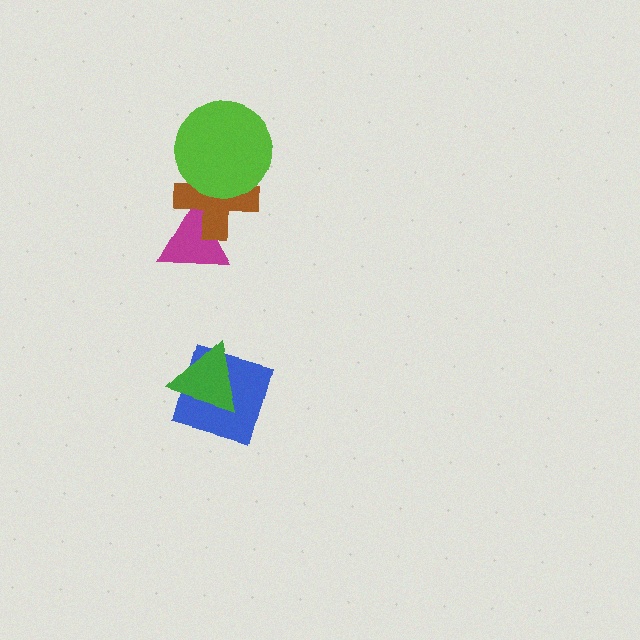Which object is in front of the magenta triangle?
The brown cross is in front of the magenta triangle.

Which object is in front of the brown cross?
The lime circle is in front of the brown cross.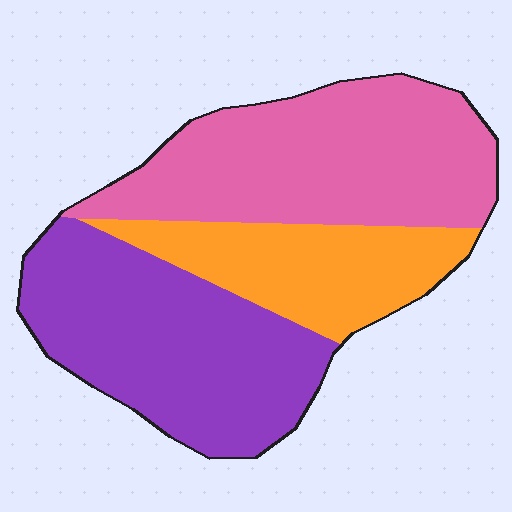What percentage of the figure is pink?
Pink takes up about two fifths (2/5) of the figure.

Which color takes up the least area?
Orange, at roughly 20%.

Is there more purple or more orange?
Purple.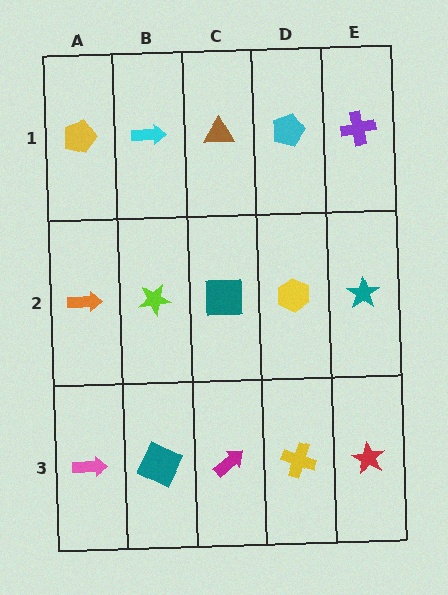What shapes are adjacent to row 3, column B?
A lime star (row 2, column B), a pink arrow (row 3, column A), a magenta arrow (row 3, column C).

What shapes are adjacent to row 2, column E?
A purple cross (row 1, column E), a red star (row 3, column E), a yellow hexagon (row 2, column D).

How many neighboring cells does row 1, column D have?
3.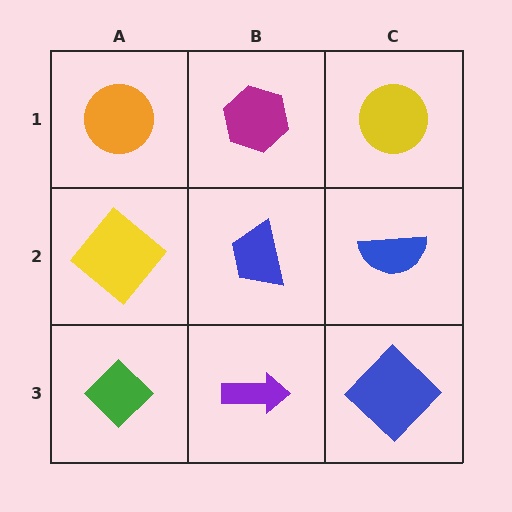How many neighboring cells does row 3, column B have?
3.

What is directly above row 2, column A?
An orange circle.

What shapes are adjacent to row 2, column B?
A magenta hexagon (row 1, column B), a purple arrow (row 3, column B), a yellow diamond (row 2, column A), a blue semicircle (row 2, column C).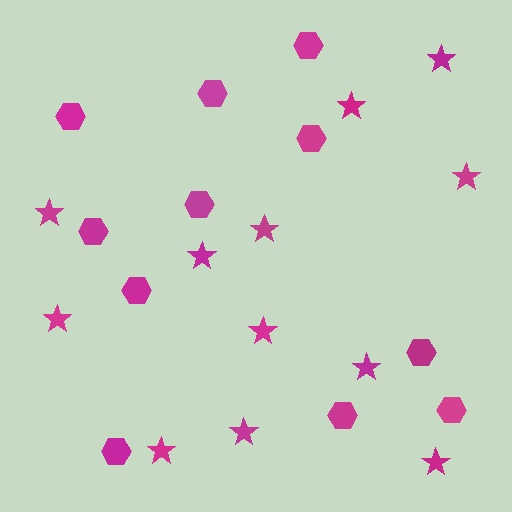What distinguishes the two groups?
There are 2 groups: one group of hexagons (11) and one group of stars (12).